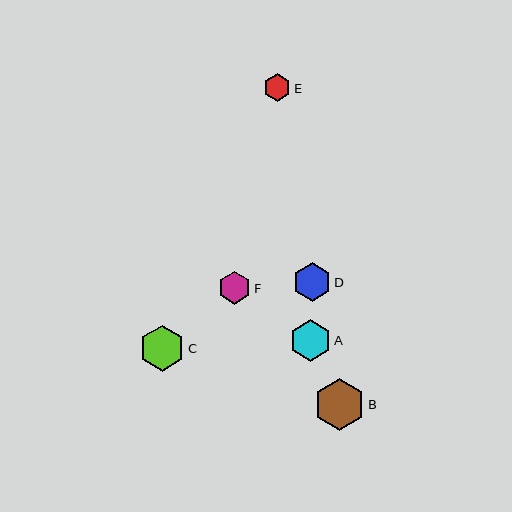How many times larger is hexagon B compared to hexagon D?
Hexagon B is approximately 1.3 times the size of hexagon D.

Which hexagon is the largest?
Hexagon B is the largest with a size of approximately 51 pixels.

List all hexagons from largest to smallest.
From largest to smallest: B, C, A, D, F, E.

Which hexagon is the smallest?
Hexagon E is the smallest with a size of approximately 27 pixels.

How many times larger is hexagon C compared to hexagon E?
Hexagon C is approximately 1.7 times the size of hexagon E.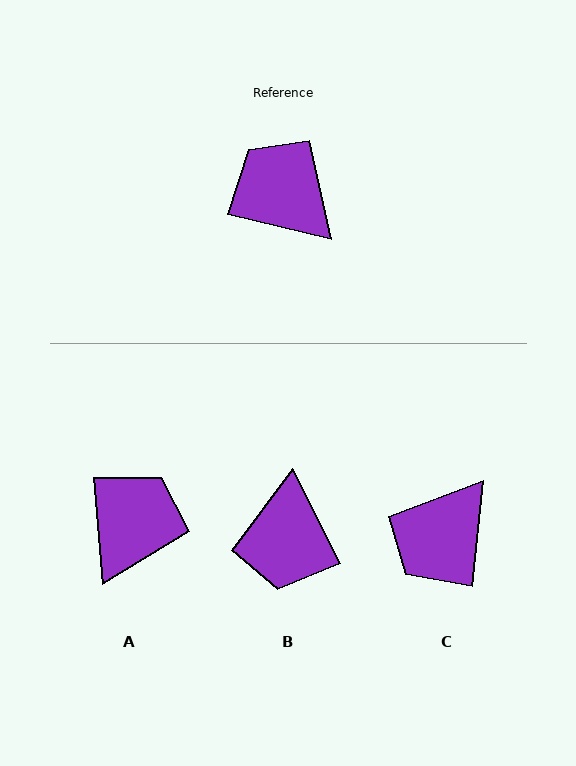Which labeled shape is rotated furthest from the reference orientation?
B, about 131 degrees away.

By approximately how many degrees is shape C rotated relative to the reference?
Approximately 98 degrees counter-clockwise.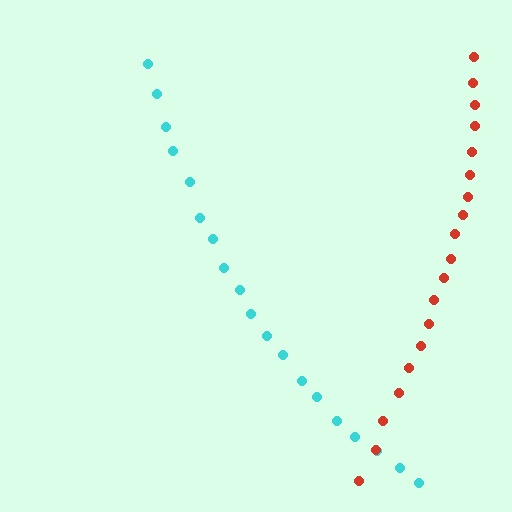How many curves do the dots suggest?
There are 2 distinct paths.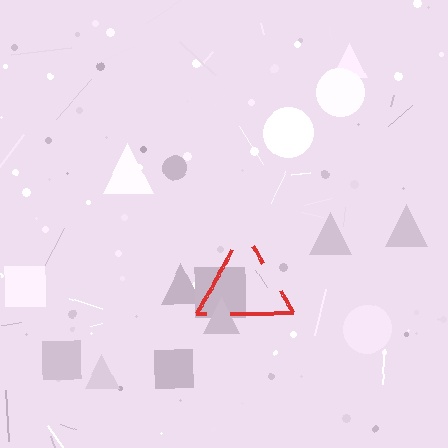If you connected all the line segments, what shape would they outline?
They would outline a triangle.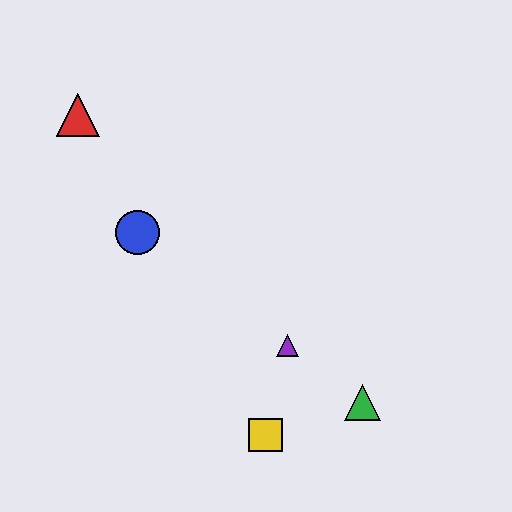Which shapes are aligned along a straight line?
The blue circle, the green triangle, the purple triangle are aligned along a straight line.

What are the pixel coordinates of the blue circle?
The blue circle is at (137, 232).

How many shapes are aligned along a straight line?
3 shapes (the blue circle, the green triangle, the purple triangle) are aligned along a straight line.